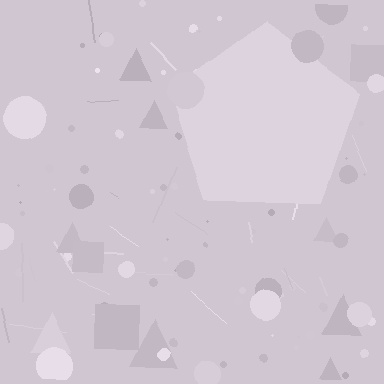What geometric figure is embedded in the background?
A pentagon is embedded in the background.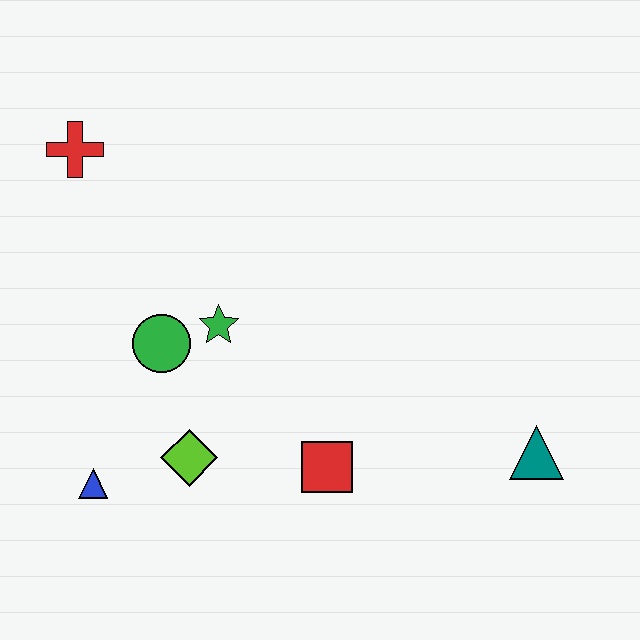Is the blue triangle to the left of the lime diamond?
Yes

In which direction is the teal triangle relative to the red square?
The teal triangle is to the right of the red square.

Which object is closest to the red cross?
The green circle is closest to the red cross.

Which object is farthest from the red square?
The red cross is farthest from the red square.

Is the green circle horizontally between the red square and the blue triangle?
Yes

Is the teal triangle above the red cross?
No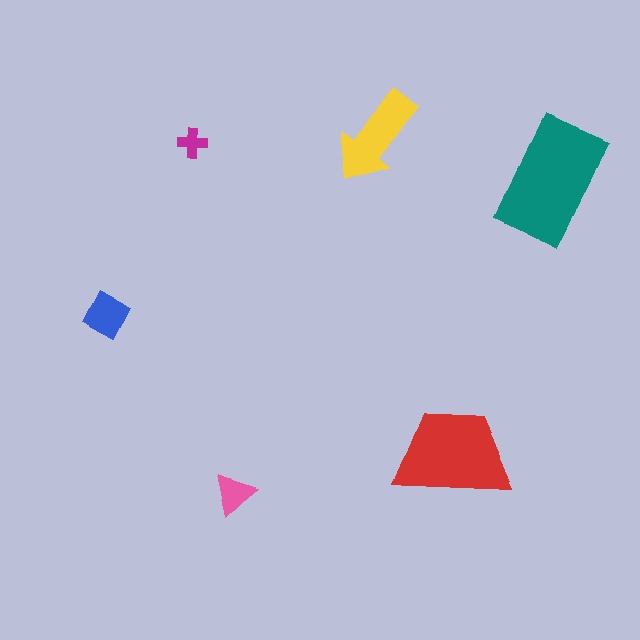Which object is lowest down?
The pink triangle is bottommost.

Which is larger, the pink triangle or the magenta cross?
The pink triangle.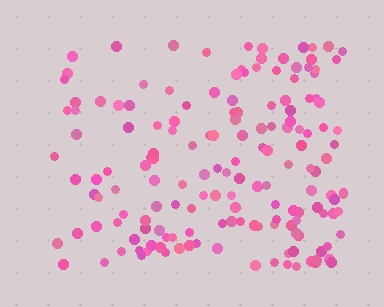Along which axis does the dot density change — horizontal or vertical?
Horizontal.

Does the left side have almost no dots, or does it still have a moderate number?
Still a moderate number, just noticeably fewer than the right.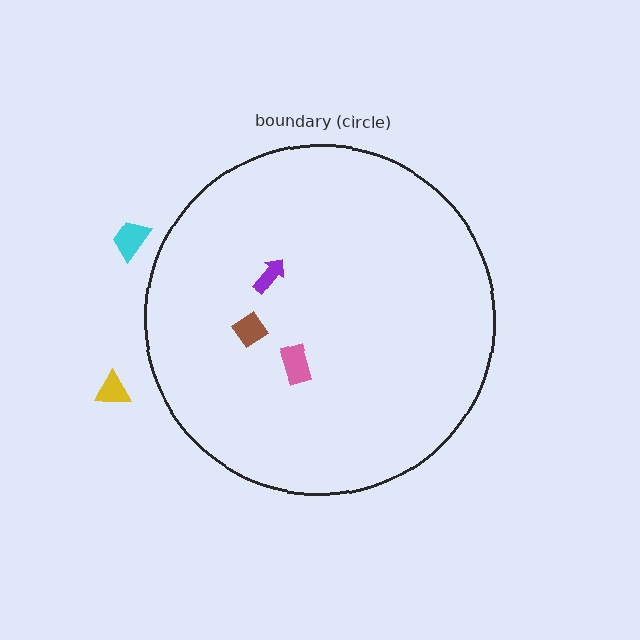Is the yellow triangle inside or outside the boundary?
Outside.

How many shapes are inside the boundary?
3 inside, 2 outside.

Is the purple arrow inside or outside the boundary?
Inside.